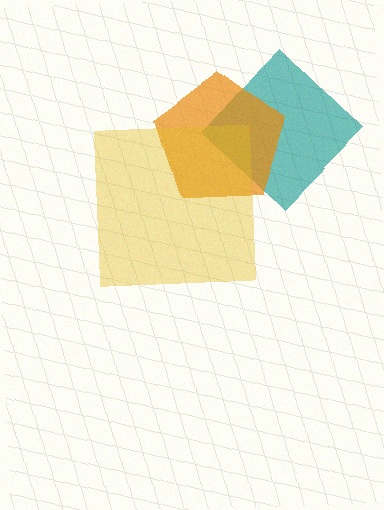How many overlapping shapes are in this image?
There are 3 overlapping shapes in the image.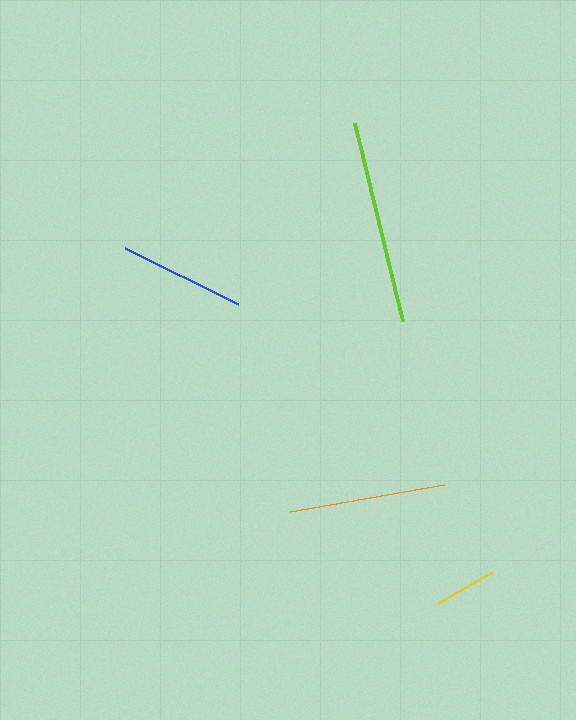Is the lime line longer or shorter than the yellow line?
The lime line is longer than the yellow line.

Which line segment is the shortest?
The yellow line is the shortest at approximately 62 pixels.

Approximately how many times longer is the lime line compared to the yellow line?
The lime line is approximately 3.3 times the length of the yellow line.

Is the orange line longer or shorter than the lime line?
The lime line is longer than the orange line.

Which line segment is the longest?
The lime line is the longest at approximately 204 pixels.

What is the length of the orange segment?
The orange segment is approximately 156 pixels long.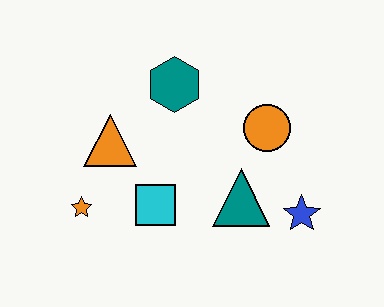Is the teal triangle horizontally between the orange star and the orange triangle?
No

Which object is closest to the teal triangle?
The blue star is closest to the teal triangle.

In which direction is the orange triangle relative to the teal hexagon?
The orange triangle is to the left of the teal hexagon.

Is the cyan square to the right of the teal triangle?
No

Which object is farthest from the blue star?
The orange star is farthest from the blue star.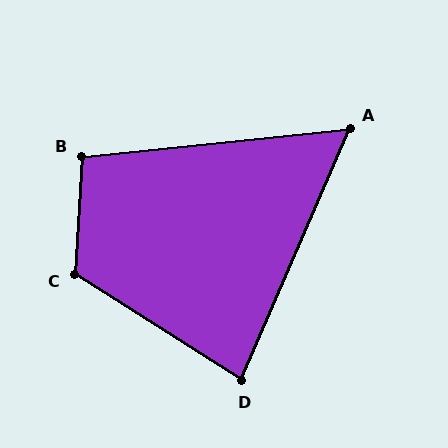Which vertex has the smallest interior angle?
A, at approximately 61 degrees.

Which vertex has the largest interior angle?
C, at approximately 119 degrees.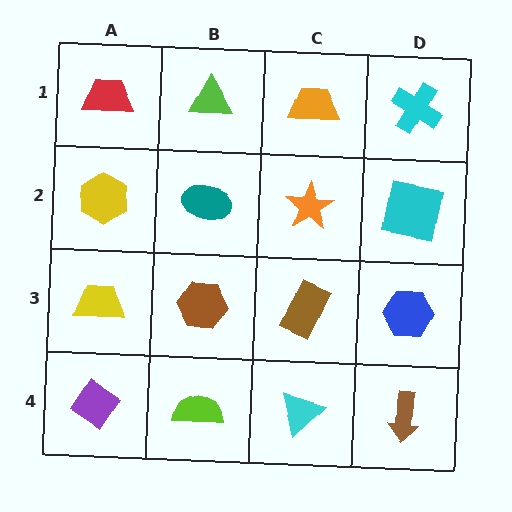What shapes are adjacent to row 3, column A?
A yellow hexagon (row 2, column A), a purple diamond (row 4, column A), a brown hexagon (row 3, column B).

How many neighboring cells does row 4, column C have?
3.